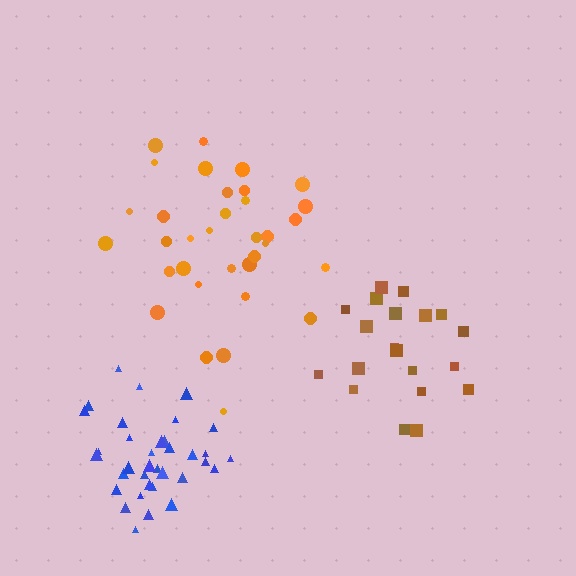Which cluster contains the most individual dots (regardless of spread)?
Blue (35).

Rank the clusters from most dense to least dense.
blue, brown, orange.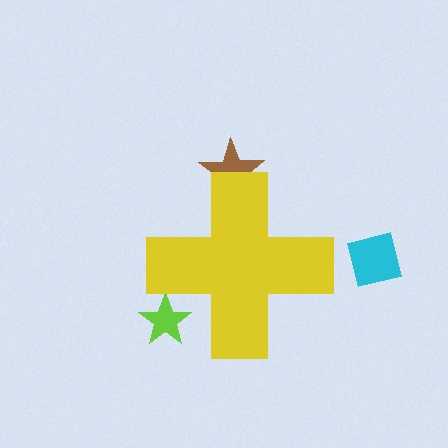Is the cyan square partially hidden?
No, the cyan square is fully visible.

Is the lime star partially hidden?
Yes, the lime star is partially hidden behind the yellow cross.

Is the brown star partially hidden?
Yes, the brown star is partially hidden behind the yellow cross.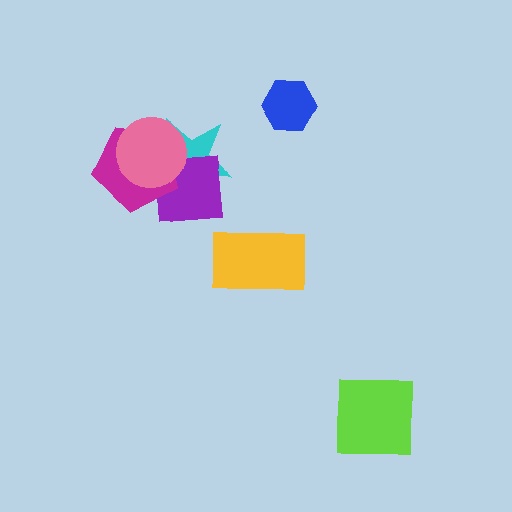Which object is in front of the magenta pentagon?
The pink circle is in front of the magenta pentagon.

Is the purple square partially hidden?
Yes, it is partially covered by another shape.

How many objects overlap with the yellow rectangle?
0 objects overlap with the yellow rectangle.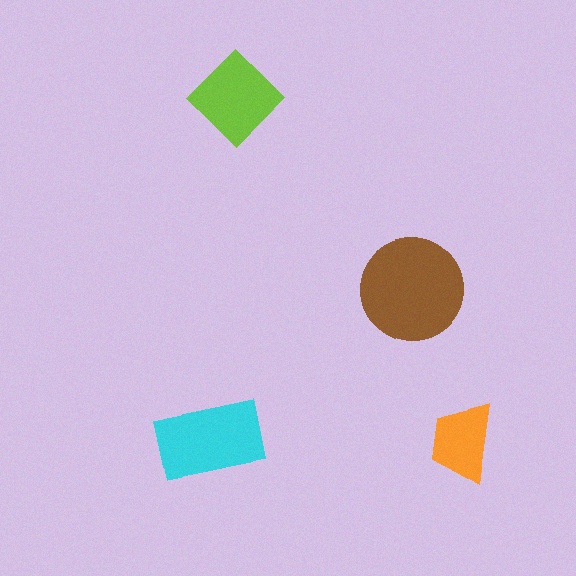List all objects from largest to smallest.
The brown circle, the cyan rectangle, the lime diamond, the orange trapezoid.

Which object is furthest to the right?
The orange trapezoid is rightmost.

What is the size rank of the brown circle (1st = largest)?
1st.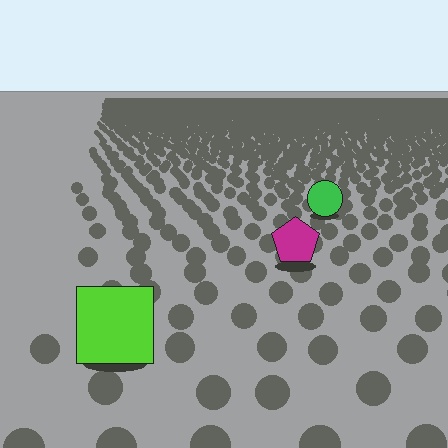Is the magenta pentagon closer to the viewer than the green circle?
Yes. The magenta pentagon is closer — you can tell from the texture gradient: the ground texture is coarser near it.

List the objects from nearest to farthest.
From nearest to farthest: the lime square, the magenta pentagon, the green circle.